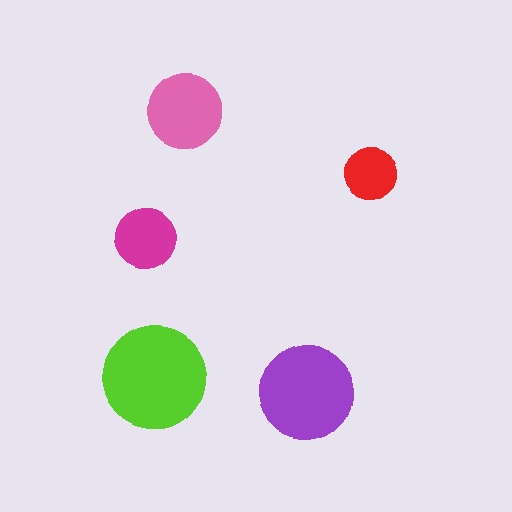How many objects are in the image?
There are 5 objects in the image.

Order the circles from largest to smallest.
the lime one, the purple one, the pink one, the magenta one, the red one.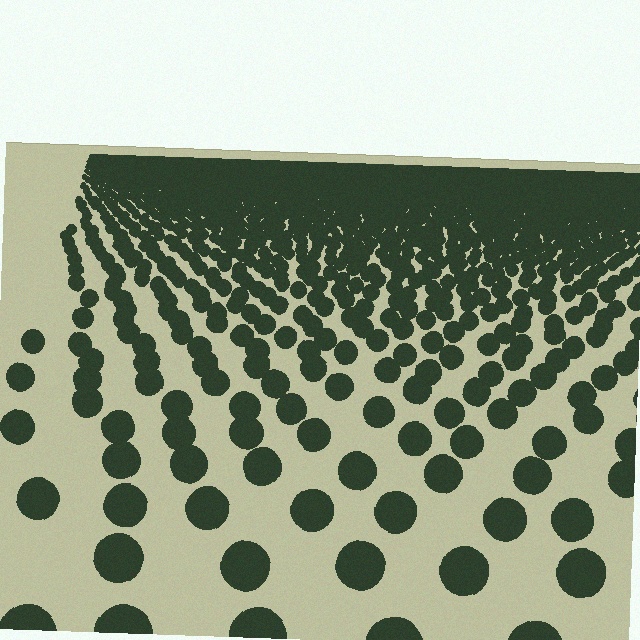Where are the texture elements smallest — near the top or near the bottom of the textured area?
Near the top.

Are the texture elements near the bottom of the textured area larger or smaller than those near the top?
Larger. Near the bottom, elements are closer to the viewer and appear at a bigger on-screen size.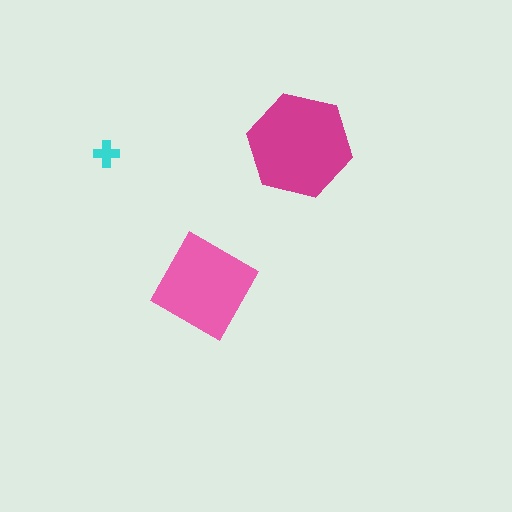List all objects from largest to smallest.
The magenta hexagon, the pink diamond, the cyan cross.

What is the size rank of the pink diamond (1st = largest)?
2nd.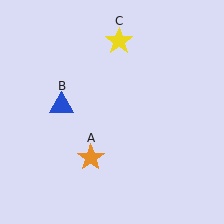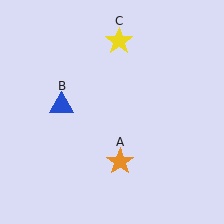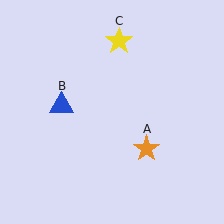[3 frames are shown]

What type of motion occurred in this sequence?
The orange star (object A) rotated counterclockwise around the center of the scene.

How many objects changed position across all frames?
1 object changed position: orange star (object A).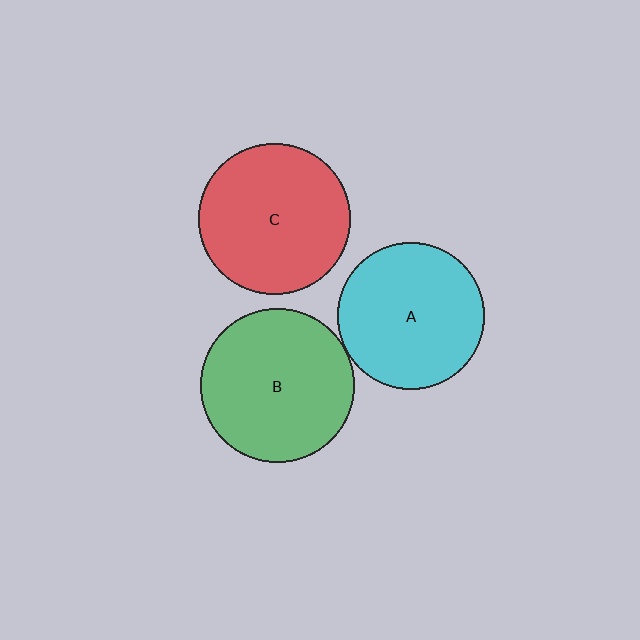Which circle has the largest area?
Circle B (green).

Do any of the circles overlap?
No, none of the circles overlap.